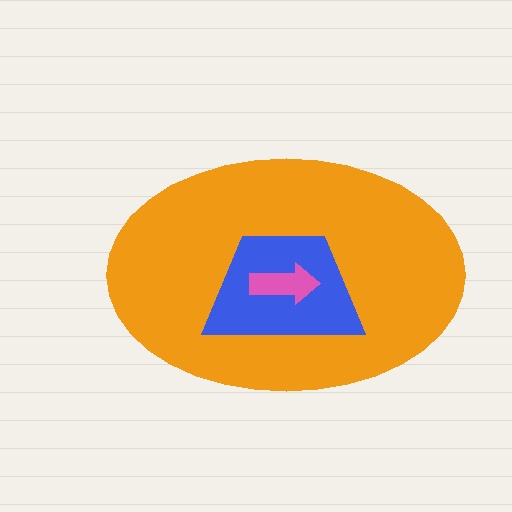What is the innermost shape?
The pink arrow.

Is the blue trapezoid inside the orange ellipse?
Yes.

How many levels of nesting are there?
3.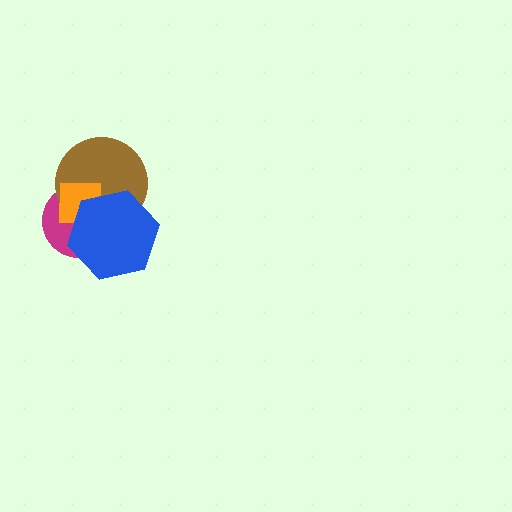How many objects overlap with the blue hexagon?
3 objects overlap with the blue hexagon.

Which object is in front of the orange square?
The blue hexagon is in front of the orange square.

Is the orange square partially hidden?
Yes, it is partially covered by another shape.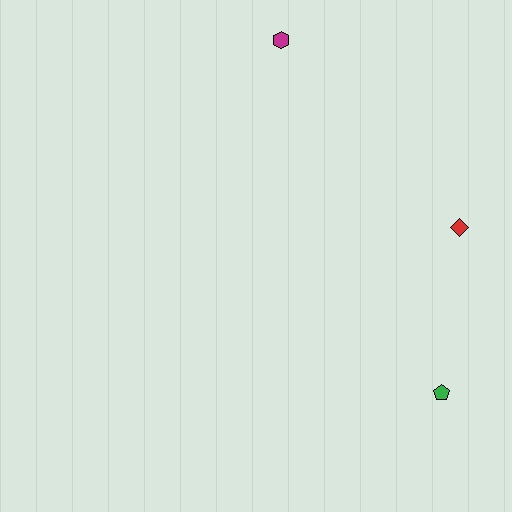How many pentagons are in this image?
There is 1 pentagon.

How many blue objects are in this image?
There are no blue objects.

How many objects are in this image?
There are 3 objects.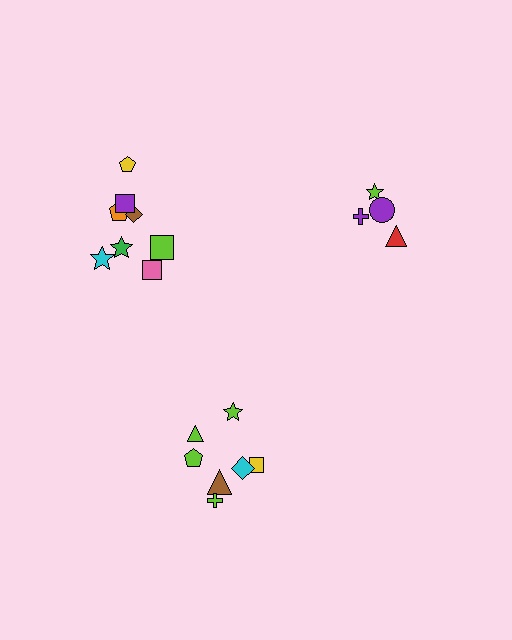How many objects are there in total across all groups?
There are 20 objects.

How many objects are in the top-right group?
There are 5 objects.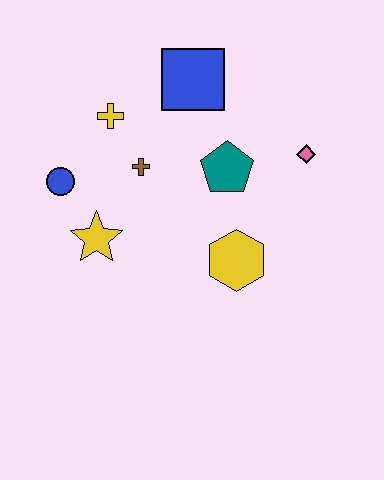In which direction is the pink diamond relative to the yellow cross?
The pink diamond is to the right of the yellow cross.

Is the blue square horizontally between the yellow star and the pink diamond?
Yes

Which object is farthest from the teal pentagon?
The blue circle is farthest from the teal pentagon.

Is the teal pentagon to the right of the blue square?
Yes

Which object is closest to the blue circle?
The yellow star is closest to the blue circle.